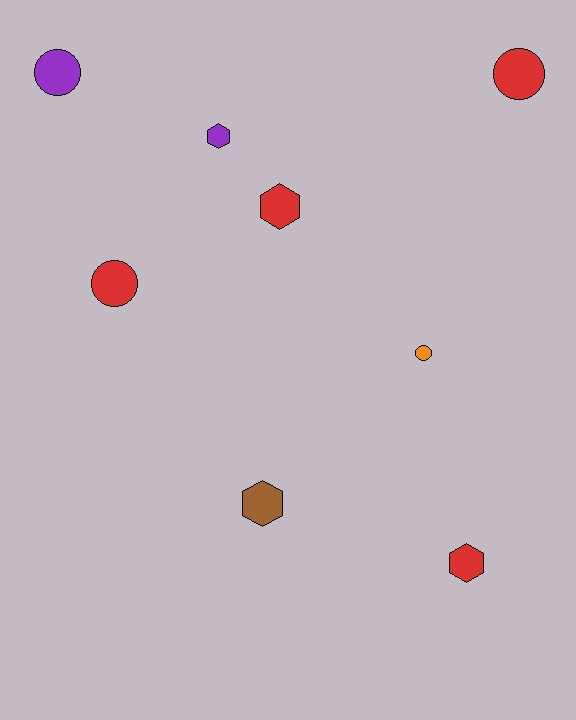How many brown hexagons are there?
There is 1 brown hexagon.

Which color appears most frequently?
Red, with 4 objects.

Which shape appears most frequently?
Hexagon, with 4 objects.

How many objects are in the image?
There are 8 objects.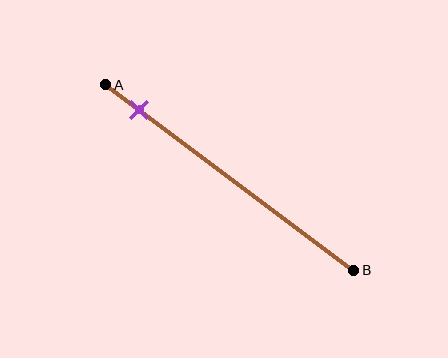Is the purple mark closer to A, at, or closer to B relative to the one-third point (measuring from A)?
The purple mark is closer to point A than the one-third point of segment AB.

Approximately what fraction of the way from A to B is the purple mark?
The purple mark is approximately 15% of the way from A to B.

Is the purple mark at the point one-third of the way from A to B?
No, the mark is at about 15% from A, not at the 33% one-third point.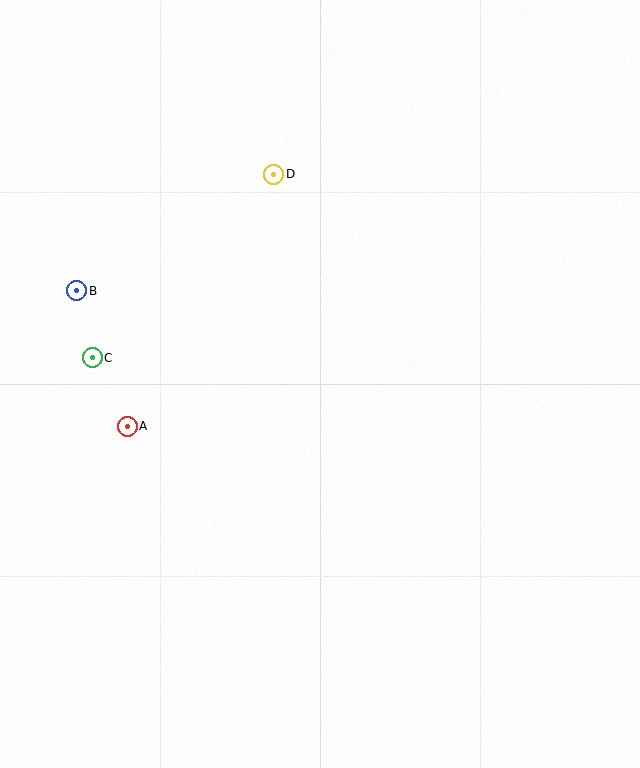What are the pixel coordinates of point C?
Point C is at (92, 358).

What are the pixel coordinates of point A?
Point A is at (127, 426).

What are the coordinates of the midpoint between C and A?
The midpoint between C and A is at (110, 392).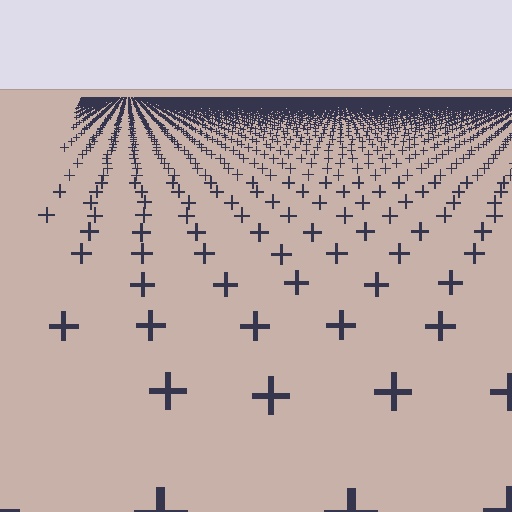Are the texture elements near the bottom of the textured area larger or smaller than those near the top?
Larger. Near the bottom, elements are closer to the viewer and appear at a bigger on-screen size.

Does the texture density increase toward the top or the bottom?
Density increases toward the top.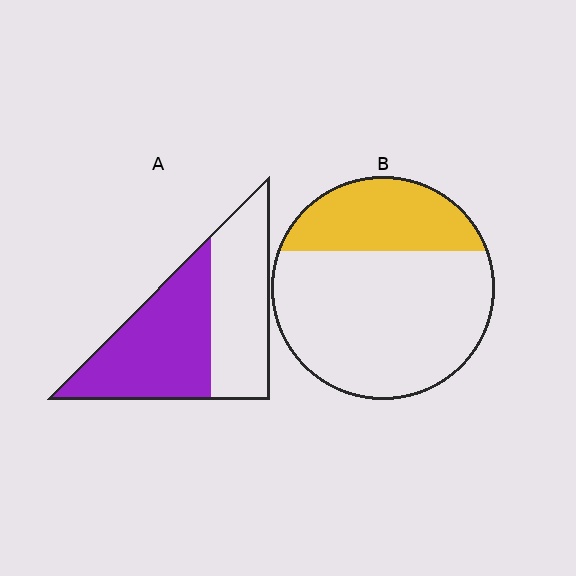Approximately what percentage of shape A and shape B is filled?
A is approximately 55% and B is approximately 30%.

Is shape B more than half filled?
No.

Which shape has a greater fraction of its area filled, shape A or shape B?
Shape A.